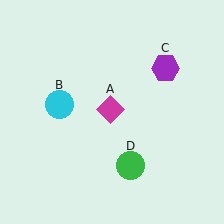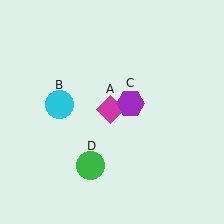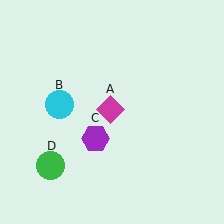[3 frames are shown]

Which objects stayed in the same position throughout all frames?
Magenta diamond (object A) and cyan circle (object B) remained stationary.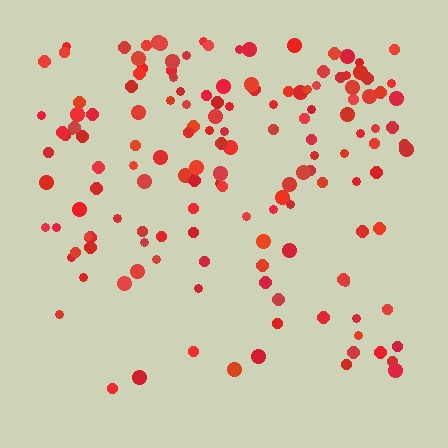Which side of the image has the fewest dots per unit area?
The bottom.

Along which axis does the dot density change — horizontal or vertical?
Vertical.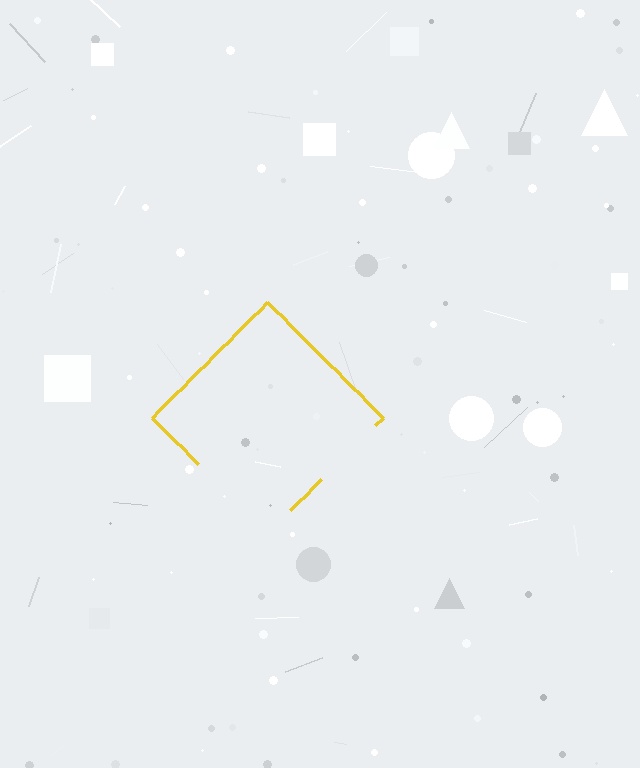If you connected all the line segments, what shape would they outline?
They would outline a diamond.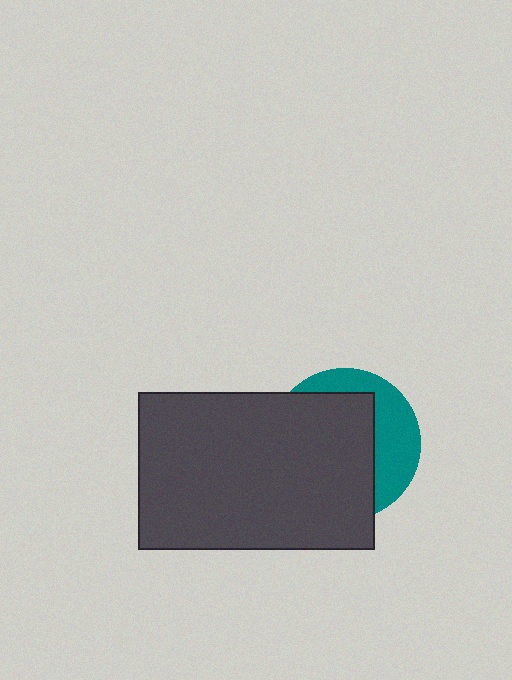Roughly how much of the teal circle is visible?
A small part of it is visible (roughly 34%).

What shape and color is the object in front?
The object in front is a dark gray rectangle.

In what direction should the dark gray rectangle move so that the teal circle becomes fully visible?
The dark gray rectangle should move left. That is the shortest direction to clear the overlap and leave the teal circle fully visible.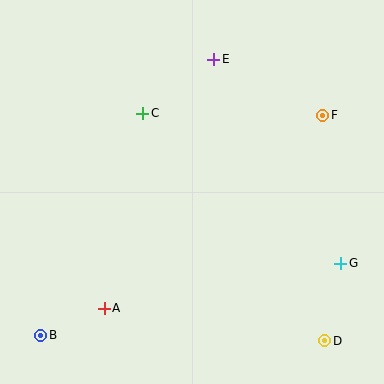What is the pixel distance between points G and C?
The distance between G and C is 249 pixels.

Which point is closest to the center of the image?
Point C at (143, 113) is closest to the center.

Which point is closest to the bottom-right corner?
Point D is closest to the bottom-right corner.